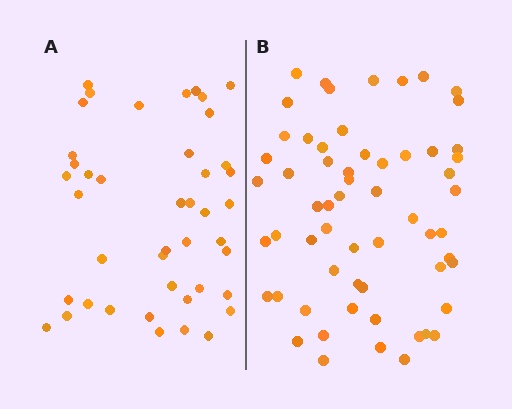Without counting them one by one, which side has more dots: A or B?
Region B (the right region) has more dots.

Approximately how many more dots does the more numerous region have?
Region B has approximately 15 more dots than region A.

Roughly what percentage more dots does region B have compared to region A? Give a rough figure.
About 40% more.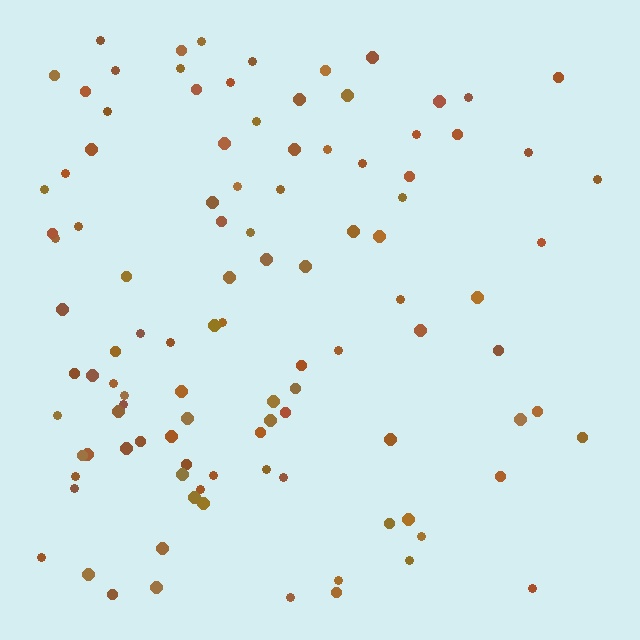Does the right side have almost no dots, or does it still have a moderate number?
Still a moderate number, just noticeably fewer than the left.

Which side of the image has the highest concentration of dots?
The left.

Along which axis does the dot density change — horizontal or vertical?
Horizontal.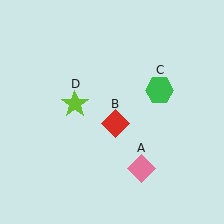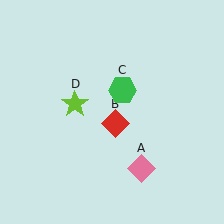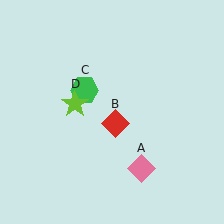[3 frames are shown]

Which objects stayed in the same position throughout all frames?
Pink diamond (object A) and red diamond (object B) and lime star (object D) remained stationary.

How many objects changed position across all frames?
1 object changed position: green hexagon (object C).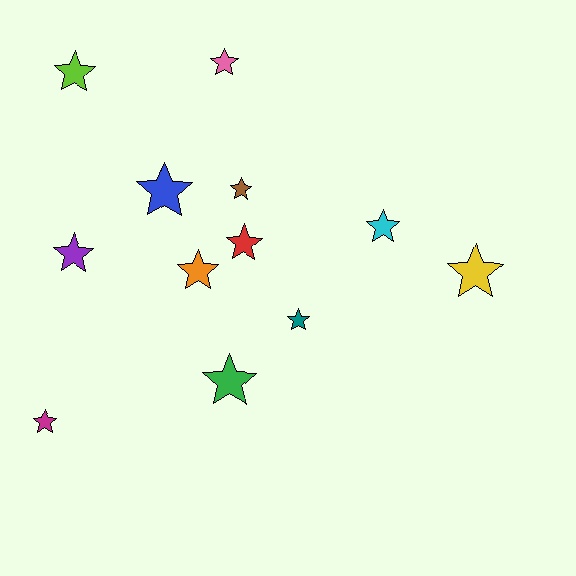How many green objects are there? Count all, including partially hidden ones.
There is 1 green object.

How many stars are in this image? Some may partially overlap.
There are 12 stars.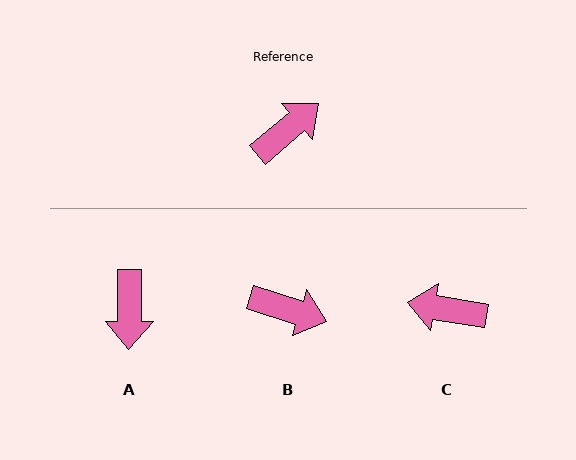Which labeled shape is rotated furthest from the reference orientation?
A, about 131 degrees away.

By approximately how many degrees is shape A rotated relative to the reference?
Approximately 131 degrees clockwise.